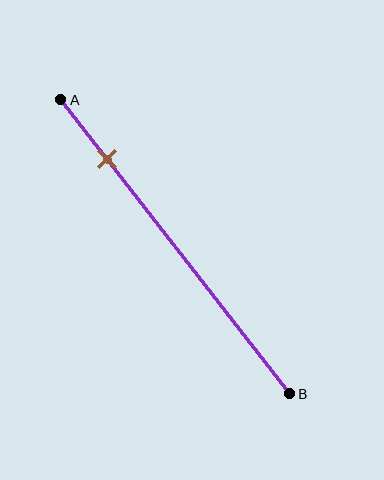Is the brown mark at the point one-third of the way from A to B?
No, the mark is at about 20% from A, not at the 33% one-third point.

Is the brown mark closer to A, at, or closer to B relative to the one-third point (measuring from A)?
The brown mark is closer to point A than the one-third point of segment AB.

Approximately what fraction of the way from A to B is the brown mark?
The brown mark is approximately 20% of the way from A to B.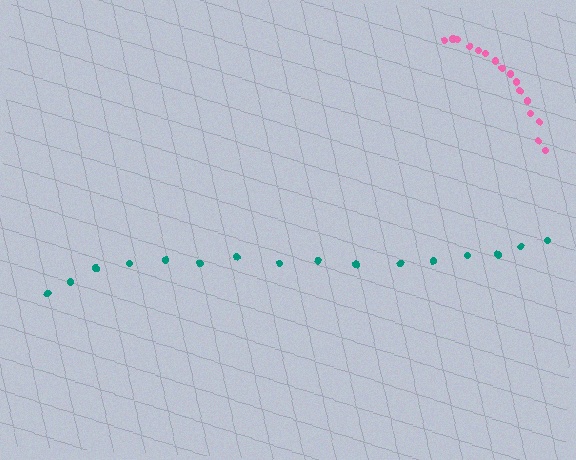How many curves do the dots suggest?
There are 2 distinct paths.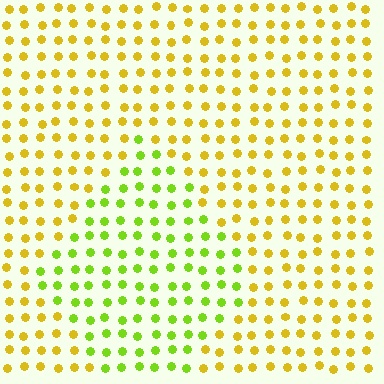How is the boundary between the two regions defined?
The boundary is defined purely by a slight shift in hue (about 41 degrees). Spacing, size, and orientation are identical on both sides.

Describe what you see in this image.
The image is filled with small yellow elements in a uniform arrangement. A diamond-shaped region is visible where the elements are tinted to a slightly different hue, forming a subtle color boundary.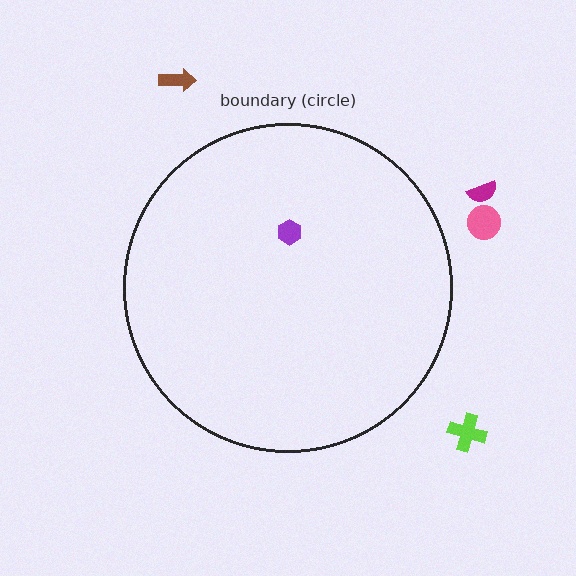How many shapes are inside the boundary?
1 inside, 4 outside.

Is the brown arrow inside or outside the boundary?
Outside.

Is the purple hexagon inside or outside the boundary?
Inside.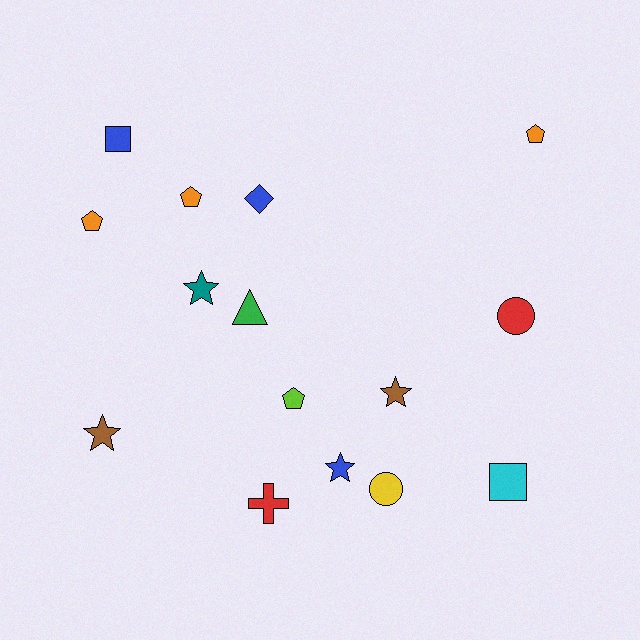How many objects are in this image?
There are 15 objects.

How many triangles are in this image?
There is 1 triangle.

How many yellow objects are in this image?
There is 1 yellow object.